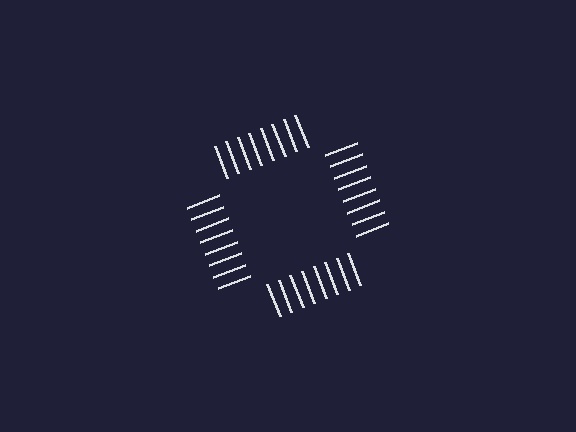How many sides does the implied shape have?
4 sides — the line-ends trace a square.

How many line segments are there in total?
32 — 8 along each of the 4 edges.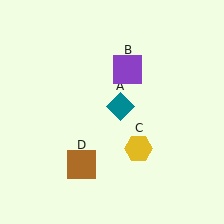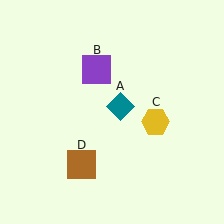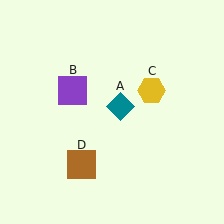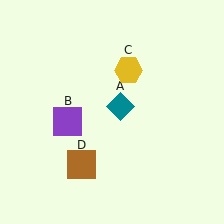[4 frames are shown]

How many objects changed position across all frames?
2 objects changed position: purple square (object B), yellow hexagon (object C).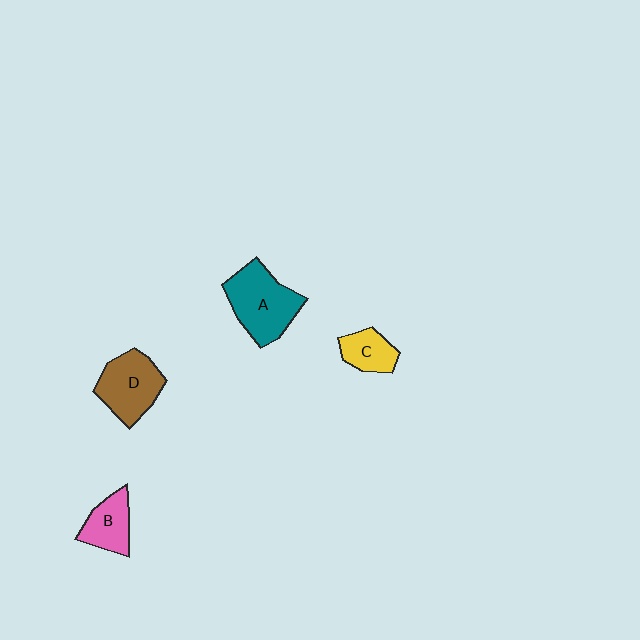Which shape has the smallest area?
Shape C (yellow).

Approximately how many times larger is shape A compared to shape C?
Approximately 2.0 times.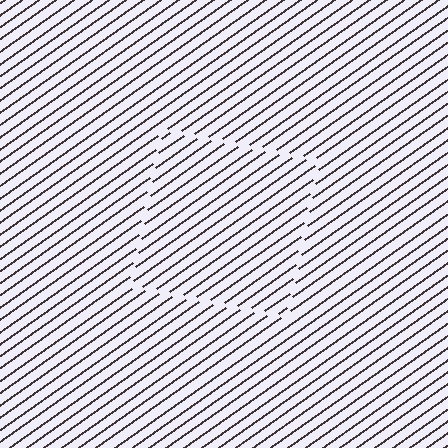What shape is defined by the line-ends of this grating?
An illusory square. The interior of the shape contains the same grating, shifted by half a period — the contour is defined by the phase discontinuity where line-ends from the inner and outer gratings abut.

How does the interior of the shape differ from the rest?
The interior of the shape contains the same grating, shifted by half a period — the contour is defined by the phase discontinuity where line-ends from the inner and outer gratings abut.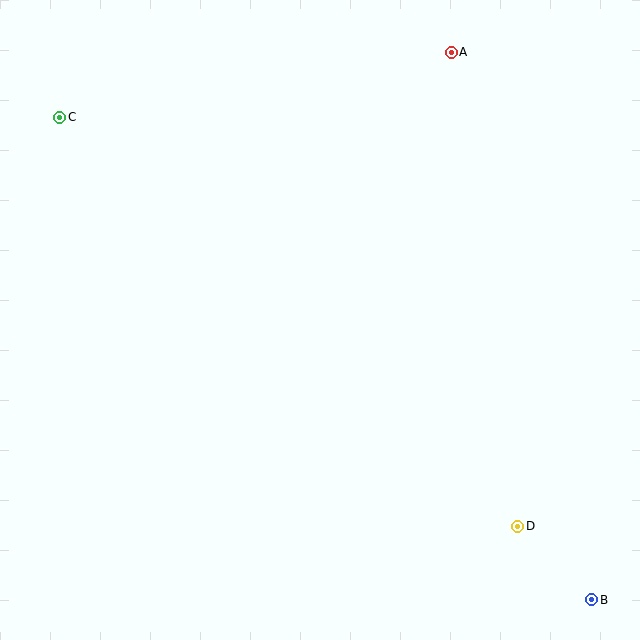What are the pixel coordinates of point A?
Point A is at (451, 52).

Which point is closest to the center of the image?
Point D at (518, 526) is closest to the center.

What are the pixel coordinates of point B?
Point B is at (592, 600).